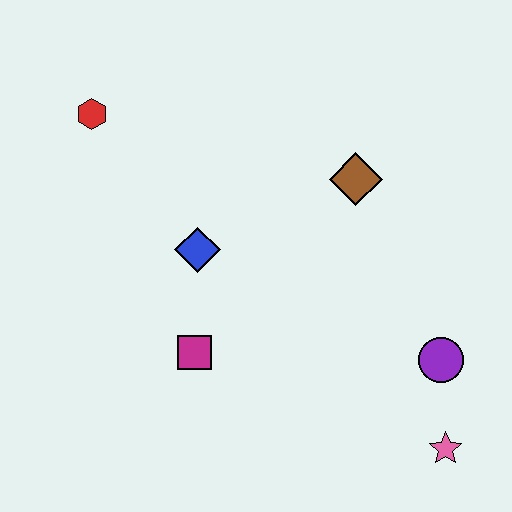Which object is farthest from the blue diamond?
The pink star is farthest from the blue diamond.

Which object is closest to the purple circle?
The pink star is closest to the purple circle.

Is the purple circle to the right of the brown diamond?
Yes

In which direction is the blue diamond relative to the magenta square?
The blue diamond is above the magenta square.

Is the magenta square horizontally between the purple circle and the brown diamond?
No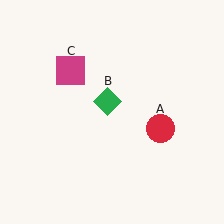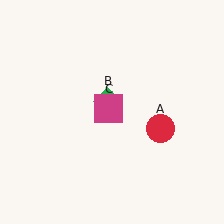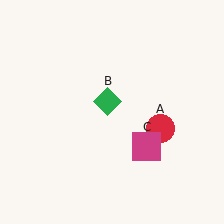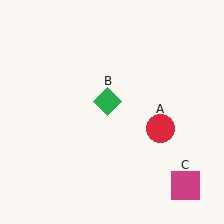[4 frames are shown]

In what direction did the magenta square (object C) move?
The magenta square (object C) moved down and to the right.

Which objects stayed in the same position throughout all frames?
Red circle (object A) and green diamond (object B) remained stationary.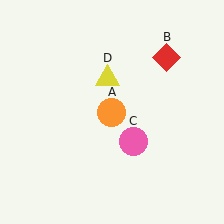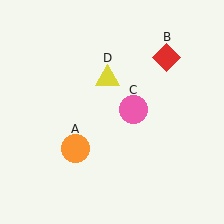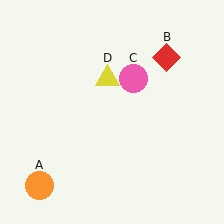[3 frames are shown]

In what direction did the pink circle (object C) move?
The pink circle (object C) moved up.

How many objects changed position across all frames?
2 objects changed position: orange circle (object A), pink circle (object C).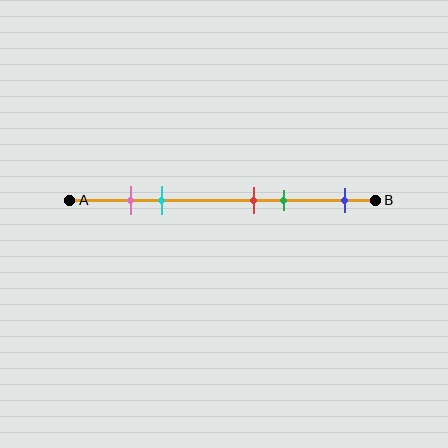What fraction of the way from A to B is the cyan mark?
The cyan mark is approximately 30% (0.3) of the way from A to B.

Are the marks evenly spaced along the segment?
No, the marks are not evenly spaced.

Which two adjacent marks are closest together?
The pink and cyan marks are the closest adjacent pair.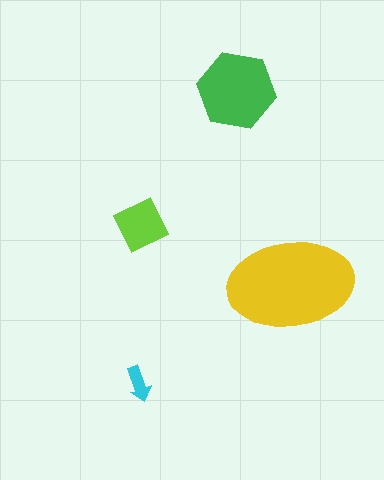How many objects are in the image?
There are 4 objects in the image.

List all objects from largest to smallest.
The yellow ellipse, the green hexagon, the lime diamond, the cyan arrow.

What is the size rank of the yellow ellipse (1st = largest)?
1st.